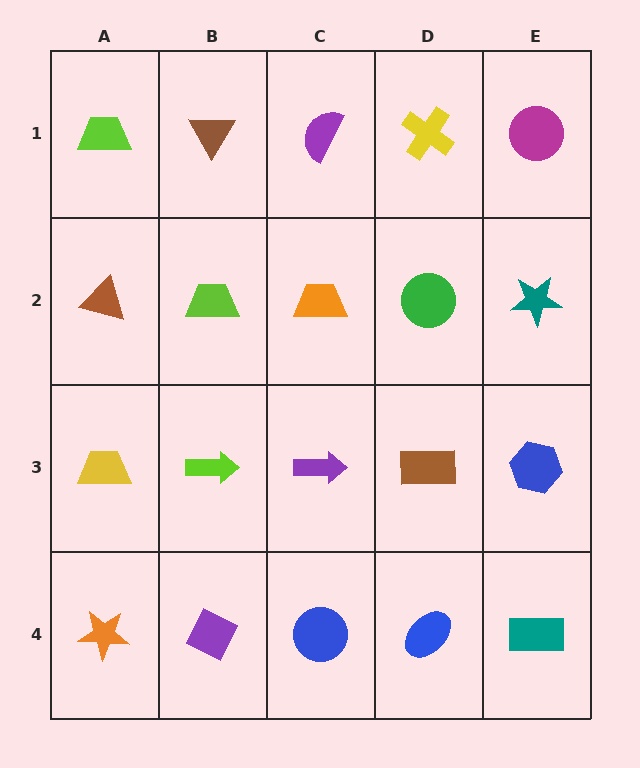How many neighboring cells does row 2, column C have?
4.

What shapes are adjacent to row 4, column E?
A blue hexagon (row 3, column E), a blue ellipse (row 4, column D).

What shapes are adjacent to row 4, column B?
A lime arrow (row 3, column B), an orange star (row 4, column A), a blue circle (row 4, column C).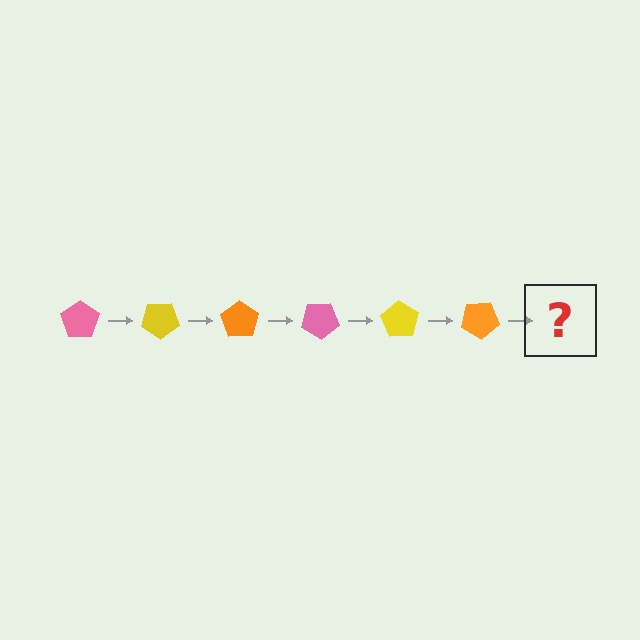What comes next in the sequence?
The next element should be a pink pentagon, rotated 210 degrees from the start.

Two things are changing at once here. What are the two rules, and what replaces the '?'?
The two rules are that it rotates 35 degrees each step and the color cycles through pink, yellow, and orange. The '?' should be a pink pentagon, rotated 210 degrees from the start.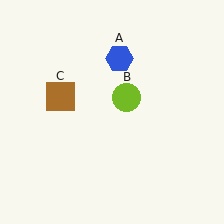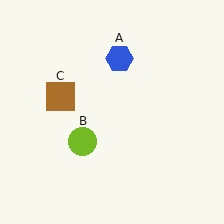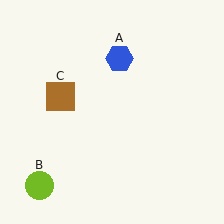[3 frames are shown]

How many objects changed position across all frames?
1 object changed position: lime circle (object B).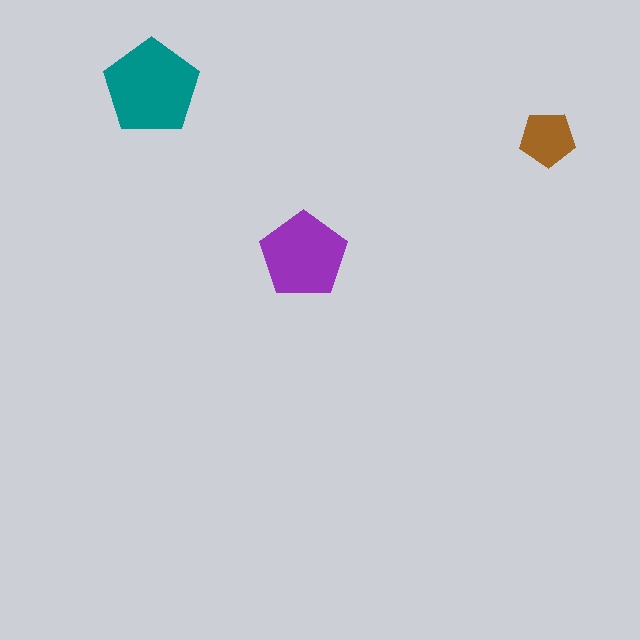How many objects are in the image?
There are 3 objects in the image.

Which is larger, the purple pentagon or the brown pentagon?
The purple one.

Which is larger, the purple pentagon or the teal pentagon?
The teal one.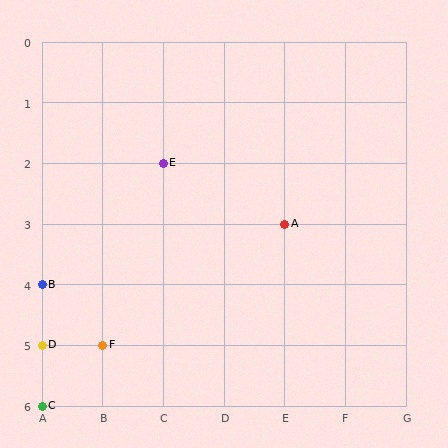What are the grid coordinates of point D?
Point D is at grid coordinates (A, 5).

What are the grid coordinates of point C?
Point C is at grid coordinates (A, 6).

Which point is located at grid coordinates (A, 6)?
Point C is at (A, 6).